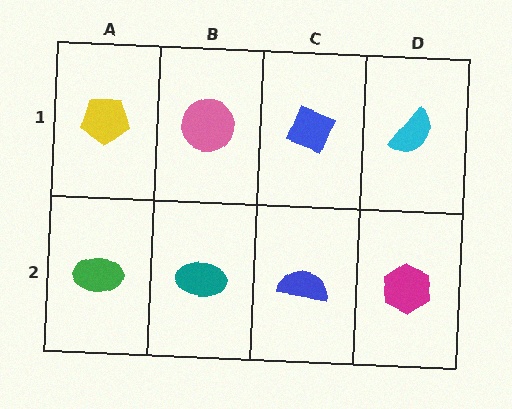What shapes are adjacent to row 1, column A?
A green ellipse (row 2, column A), a pink circle (row 1, column B).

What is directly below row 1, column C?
A blue semicircle.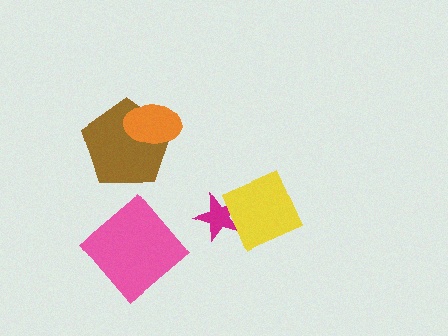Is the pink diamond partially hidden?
No, no other shape covers it.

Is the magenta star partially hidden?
Yes, it is partially covered by another shape.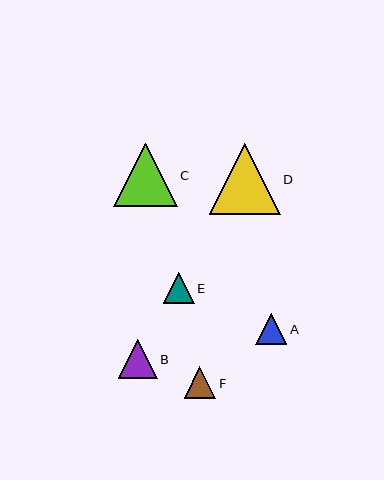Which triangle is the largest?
Triangle D is the largest with a size of approximately 71 pixels.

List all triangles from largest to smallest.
From largest to smallest: D, C, B, F, E, A.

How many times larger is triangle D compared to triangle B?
Triangle D is approximately 1.8 times the size of triangle B.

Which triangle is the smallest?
Triangle A is the smallest with a size of approximately 31 pixels.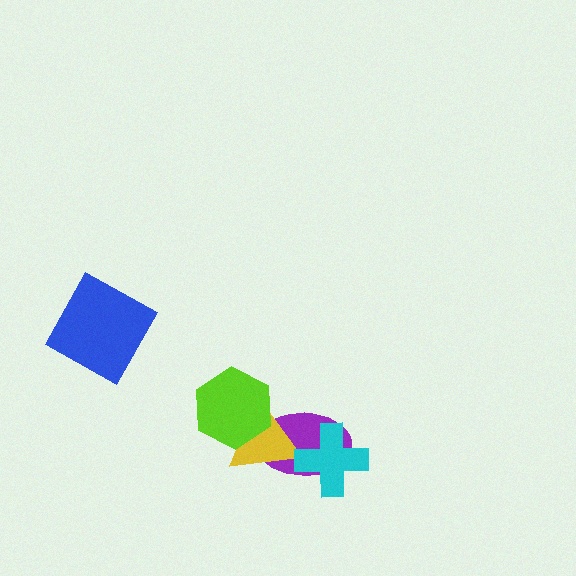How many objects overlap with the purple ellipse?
3 objects overlap with the purple ellipse.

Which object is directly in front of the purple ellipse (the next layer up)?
The yellow triangle is directly in front of the purple ellipse.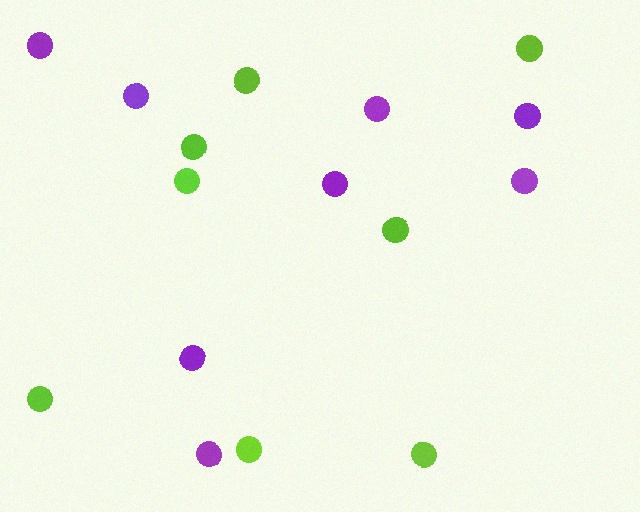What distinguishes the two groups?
There are 2 groups: one group of purple circles (8) and one group of lime circles (8).